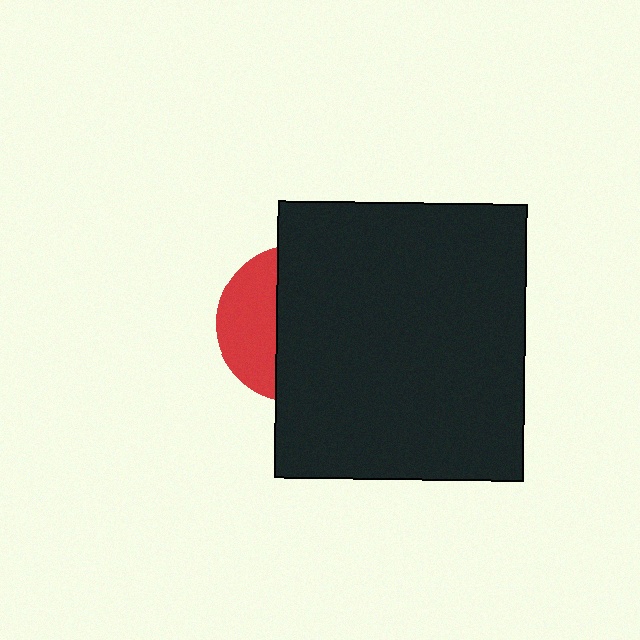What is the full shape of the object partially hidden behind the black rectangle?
The partially hidden object is a red circle.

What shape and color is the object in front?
The object in front is a black rectangle.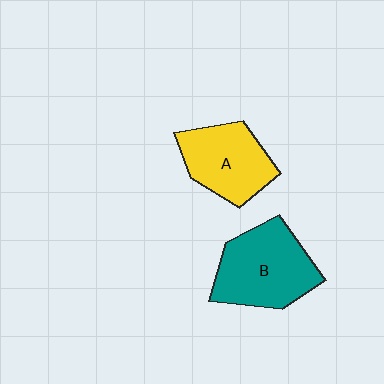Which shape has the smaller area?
Shape A (yellow).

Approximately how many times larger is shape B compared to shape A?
Approximately 1.2 times.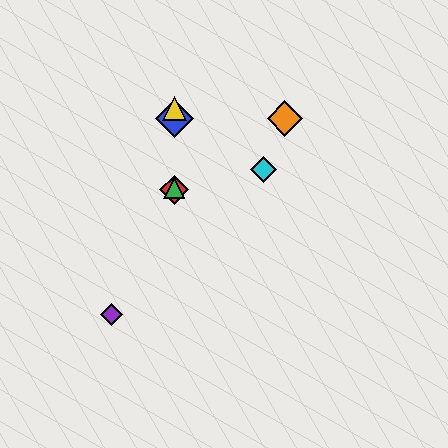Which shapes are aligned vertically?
The red diamond, the blue diamond, the green triangle, the yellow triangle are aligned vertically.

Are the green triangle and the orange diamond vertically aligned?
No, the green triangle is at x≈174 and the orange diamond is at x≈285.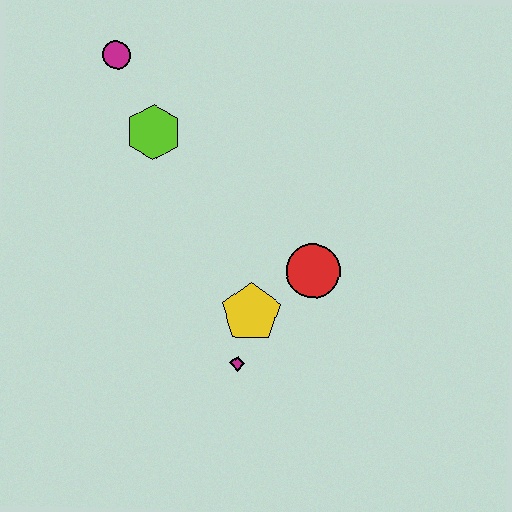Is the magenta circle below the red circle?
No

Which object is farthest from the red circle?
The magenta circle is farthest from the red circle.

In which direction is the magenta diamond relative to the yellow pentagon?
The magenta diamond is below the yellow pentagon.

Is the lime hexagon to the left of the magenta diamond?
Yes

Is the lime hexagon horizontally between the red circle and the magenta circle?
Yes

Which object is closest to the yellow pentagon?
The magenta diamond is closest to the yellow pentagon.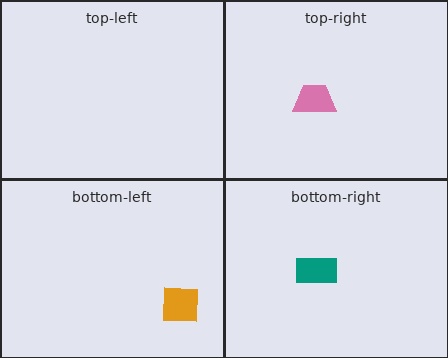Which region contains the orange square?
The bottom-left region.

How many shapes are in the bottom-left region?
1.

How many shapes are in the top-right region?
1.